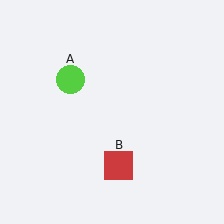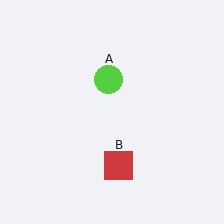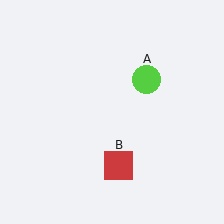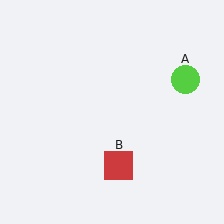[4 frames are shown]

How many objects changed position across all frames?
1 object changed position: lime circle (object A).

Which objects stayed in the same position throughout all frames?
Red square (object B) remained stationary.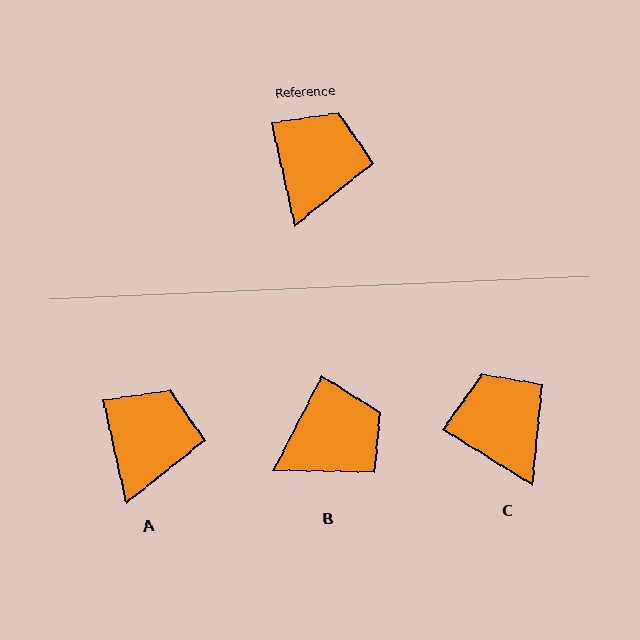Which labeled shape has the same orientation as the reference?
A.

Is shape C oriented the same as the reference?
No, it is off by about 46 degrees.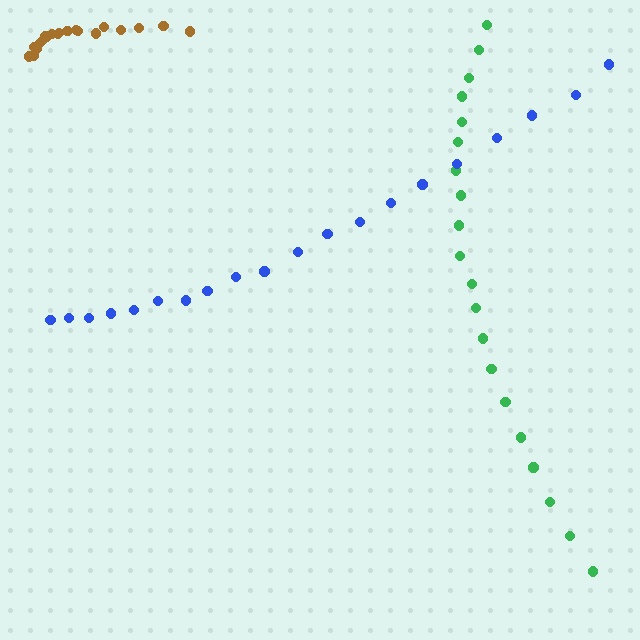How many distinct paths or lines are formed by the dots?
There are 3 distinct paths.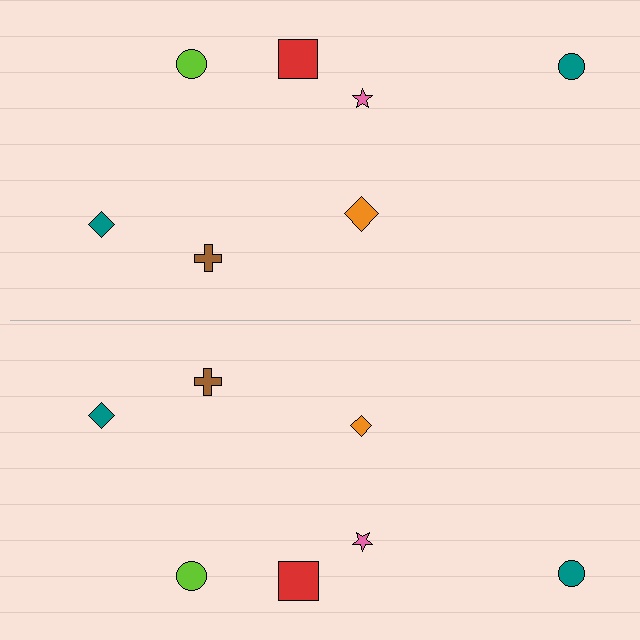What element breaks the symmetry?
The orange diamond on the bottom side has a different size than its mirror counterpart.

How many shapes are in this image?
There are 14 shapes in this image.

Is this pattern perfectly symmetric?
No, the pattern is not perfectly symmetric. The orange diamond on the bottom side has a different size than its mirror counterpart.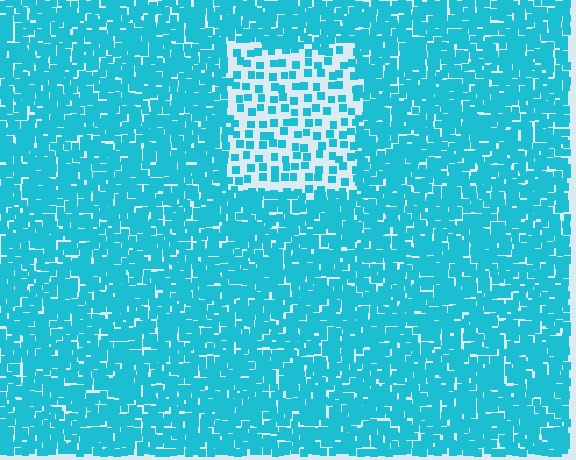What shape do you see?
I see a rectangle.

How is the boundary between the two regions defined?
The boundary is defined by a change in element density (approximately 2.7x ratio). All elements are the same color, size, and shape.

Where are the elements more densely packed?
The elements are more densely packed outside the rectangle boundary.